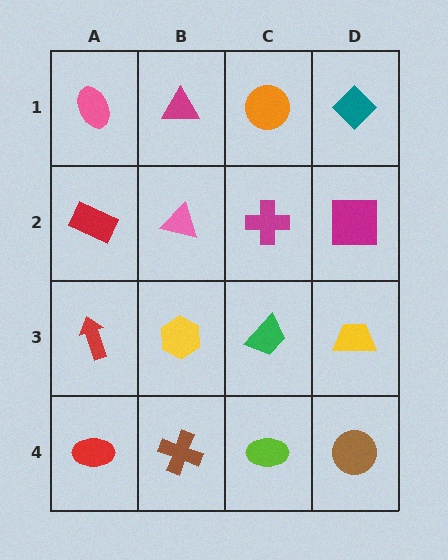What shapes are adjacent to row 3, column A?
A red rectangle (row 2, column A), a red ellipse (row 4, column A), a yellow hexagon (row 3, column B).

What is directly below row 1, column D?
A magenta square.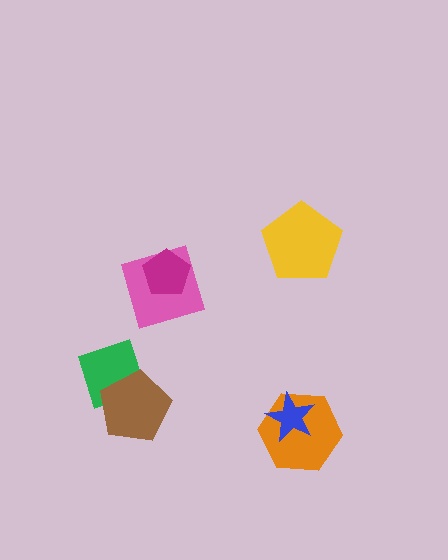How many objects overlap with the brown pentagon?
1 object overlaps with the brown pentagon.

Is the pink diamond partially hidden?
Yes, it is partially covered by another shape.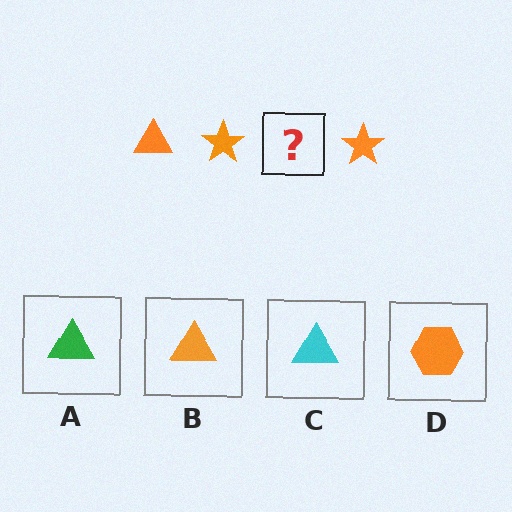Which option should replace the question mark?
Option B.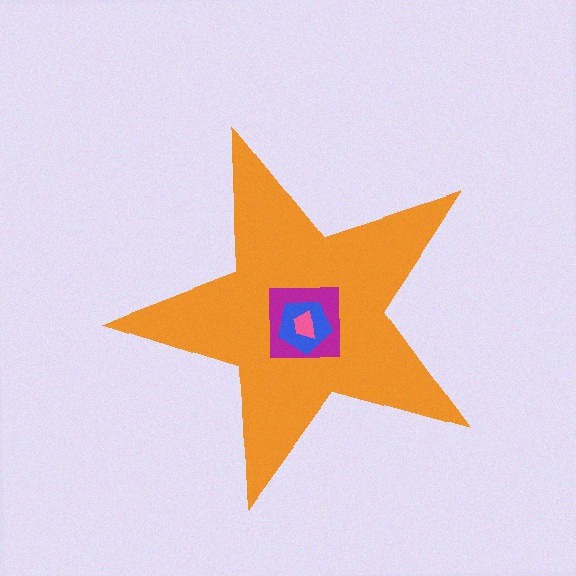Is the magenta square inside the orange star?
Yes.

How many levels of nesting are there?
4.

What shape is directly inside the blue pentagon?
The pink trapezoid.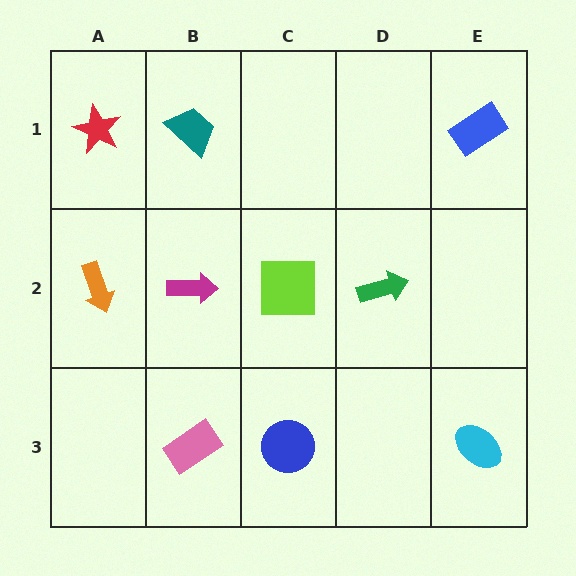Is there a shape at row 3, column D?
No, that cell is empty.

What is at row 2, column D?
A green arrow.